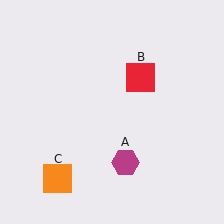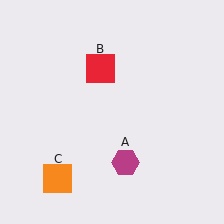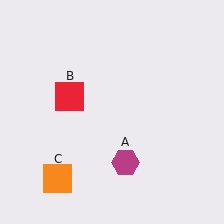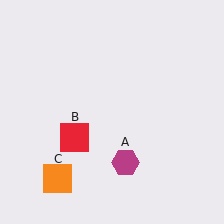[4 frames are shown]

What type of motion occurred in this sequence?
The red square (object B) rotated counterclockwise around the center of the scene.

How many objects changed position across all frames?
1 object changed position: red square (object B).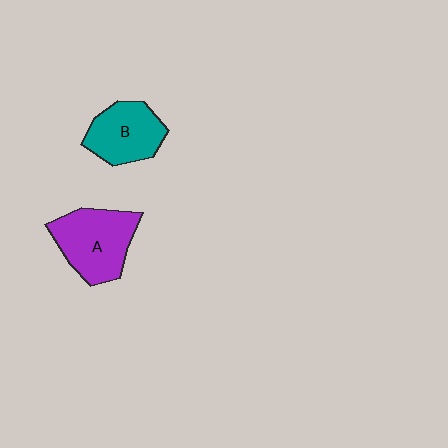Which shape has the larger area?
Shape A (purple).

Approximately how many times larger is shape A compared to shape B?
Approximately 1.3 times.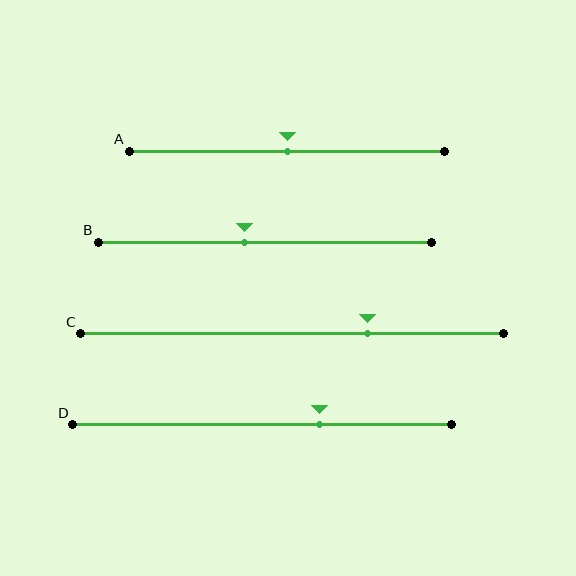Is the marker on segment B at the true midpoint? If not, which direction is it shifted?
No, the marker on segment B is shifted to the left by about 6% of the segment length.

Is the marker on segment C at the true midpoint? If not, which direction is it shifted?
No, the marker on segment C is shifted to the right by about 18% of the segment length.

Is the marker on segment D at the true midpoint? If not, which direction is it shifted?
No, the marker on segment D is shifted to the right by about 15% of the segment length.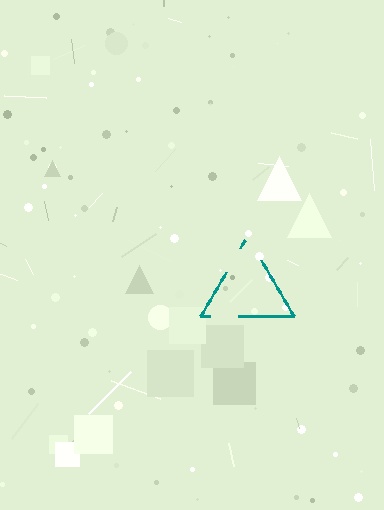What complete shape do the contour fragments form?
The contour fragments form a triangle.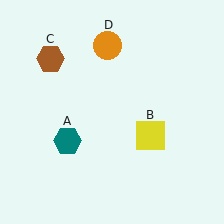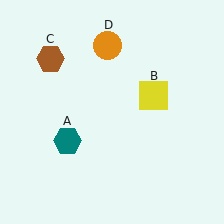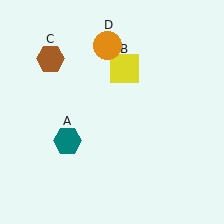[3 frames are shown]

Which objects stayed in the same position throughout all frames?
Teal hexagon (object A) and brown hexagon (object C) and orange circle (object D) remained stationary.